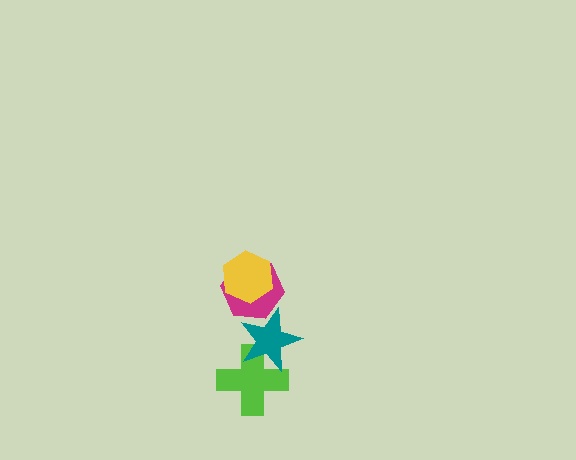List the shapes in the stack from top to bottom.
From top to bottom: the yellow hexagon, the magenta hexagon, the teal star, the lime cross.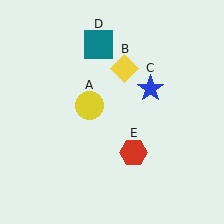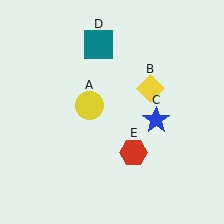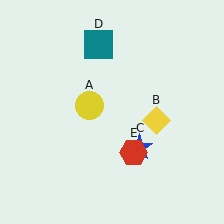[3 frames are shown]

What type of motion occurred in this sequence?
The yellow diamond (object B), blue star (object C) rotated clockwise around the center of the scene.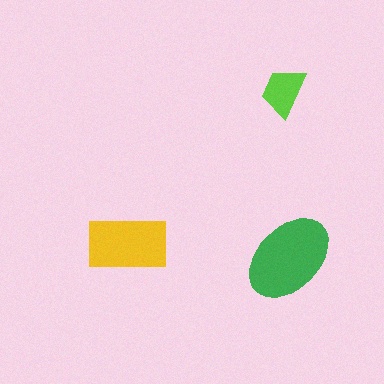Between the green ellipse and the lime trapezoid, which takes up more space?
The green ellipse.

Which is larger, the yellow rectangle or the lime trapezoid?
The yellow rectangle.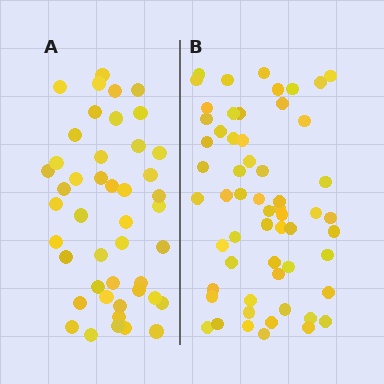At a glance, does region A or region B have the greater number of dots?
Region B (the right region) has more dots.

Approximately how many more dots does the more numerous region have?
Region B has approximately 15 more dots than region A.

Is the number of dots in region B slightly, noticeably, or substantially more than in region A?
Region B has noticeably more, but not dramatically so. The ratio is roughly 1.3 to 1.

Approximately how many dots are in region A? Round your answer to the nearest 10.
About 40 dots. (The exact count is 45, which rounds to 40.)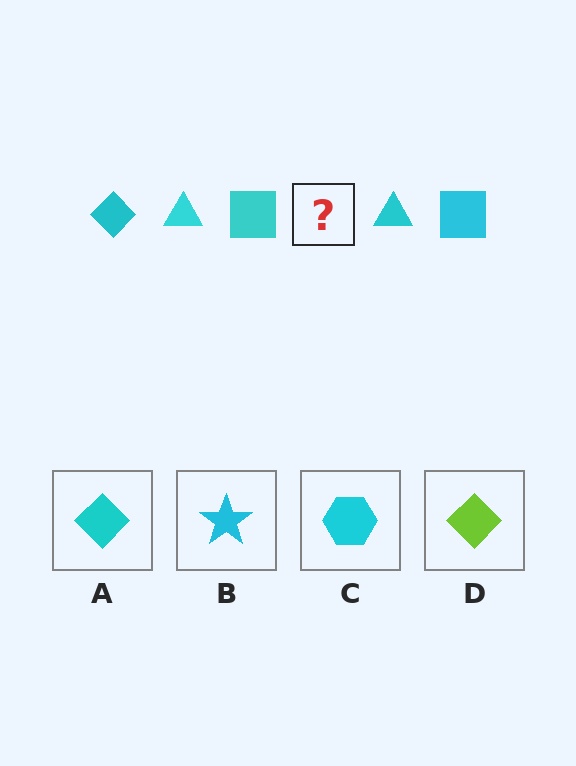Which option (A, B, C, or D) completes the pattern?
A.